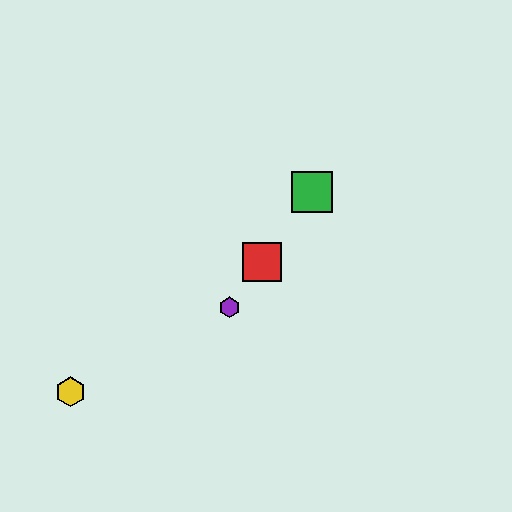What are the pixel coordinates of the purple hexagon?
The purple hexagon is at (229, 307).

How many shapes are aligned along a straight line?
4 shapes (the red square, the blue diamond, the green square, the purple hexagon) are aligned along a straight line.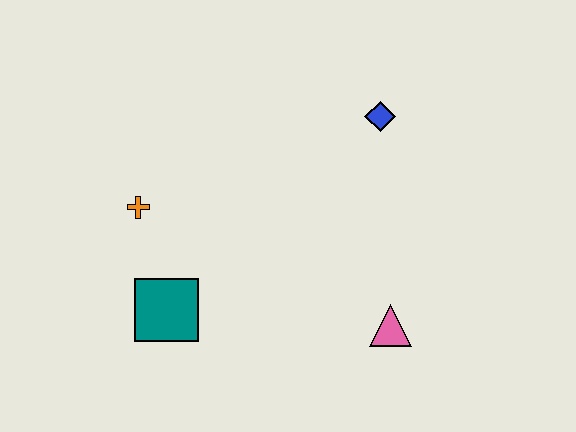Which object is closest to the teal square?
The orange cross is closest to the teal square.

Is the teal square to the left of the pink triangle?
Yes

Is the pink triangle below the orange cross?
Yes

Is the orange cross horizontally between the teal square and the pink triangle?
No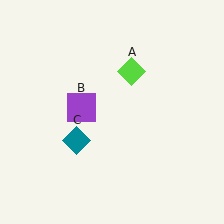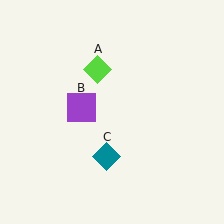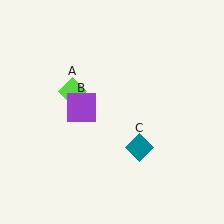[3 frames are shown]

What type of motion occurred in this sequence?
The lime diamond (object A), teal diamond (object C) rotated counterclockwise around the center of the scene.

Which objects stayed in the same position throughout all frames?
Purple square (object B) remained stationary.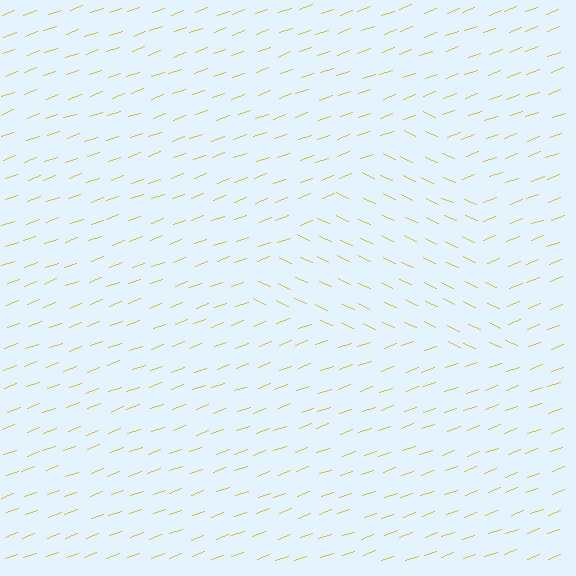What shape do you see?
I see a triangle.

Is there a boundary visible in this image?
Yes, there is a texture boundary formed by a change in line orientation.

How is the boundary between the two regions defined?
The boundary is defined purely by a change in line orientation (approximately 45 degrees difference). All lines are the same color and thickness.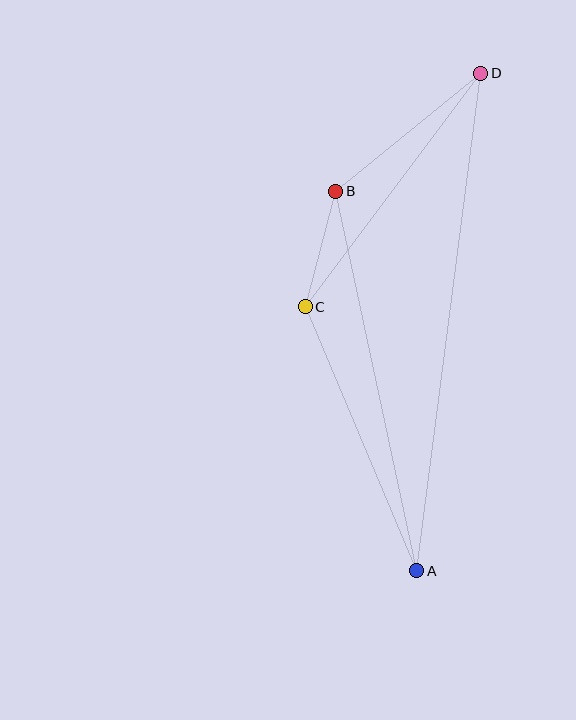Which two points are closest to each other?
Points B and C are closest to each other.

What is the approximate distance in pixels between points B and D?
The distance between B and D is approximately 187 pixels.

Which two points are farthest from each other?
Points A and D are farthest from each other.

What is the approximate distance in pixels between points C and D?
The distance between C and D is approximately 292 pixels.